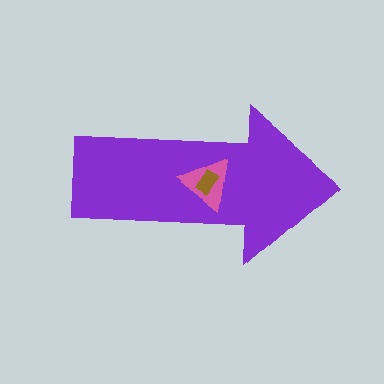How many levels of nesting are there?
3.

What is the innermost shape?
The brown rectangle.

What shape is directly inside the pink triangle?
The brown rectangle.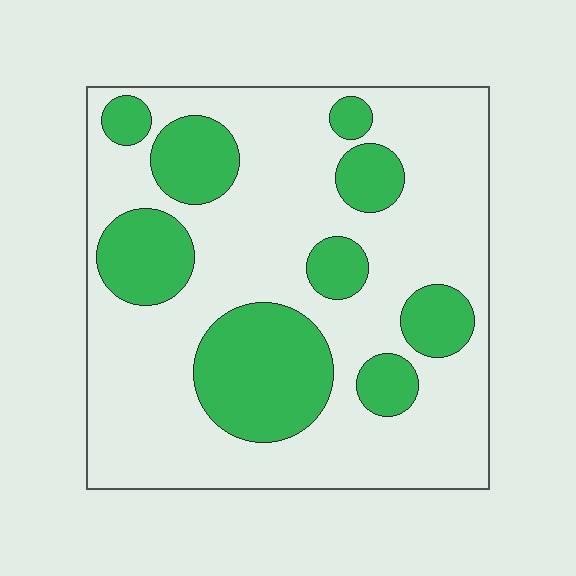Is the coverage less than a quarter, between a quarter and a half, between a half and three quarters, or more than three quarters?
Between a quarter and a half.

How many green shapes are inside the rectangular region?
9.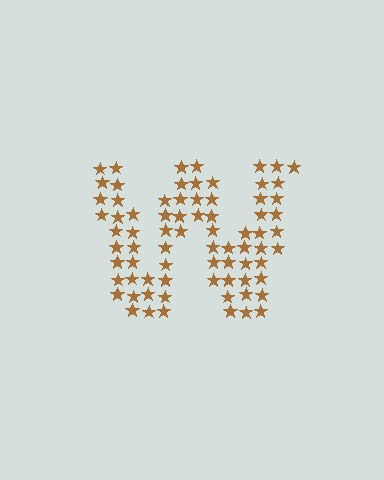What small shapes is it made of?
It is made of small stars.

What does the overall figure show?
The overall figure shows the letter W.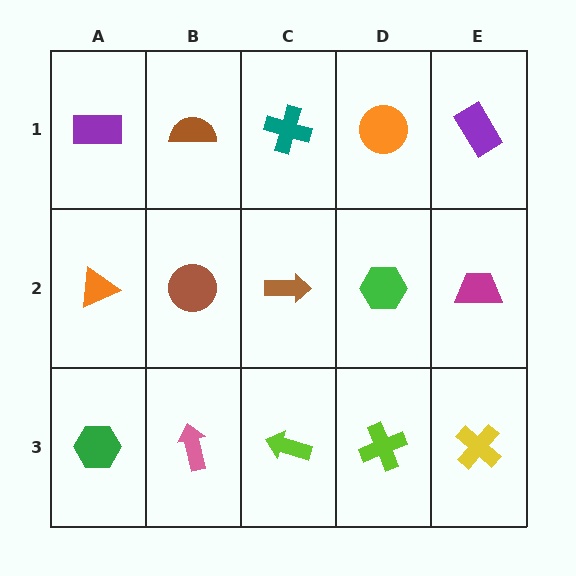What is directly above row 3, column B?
A brown circle.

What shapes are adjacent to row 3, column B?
A brown circle (row 2, column B), a green hexagon (row 3, column A), a lime arrow (row 3, column C).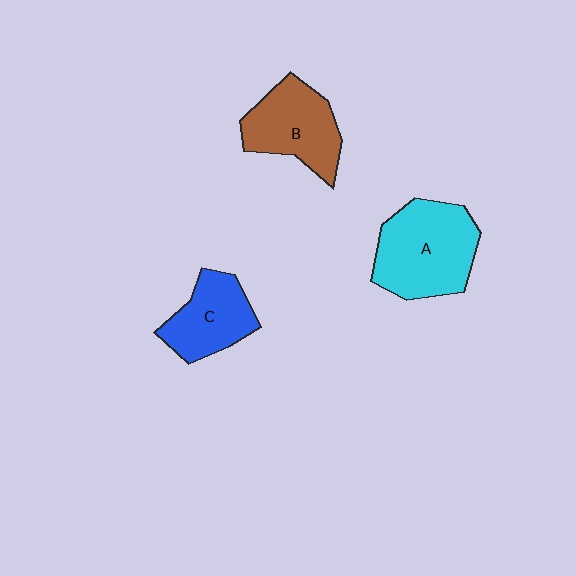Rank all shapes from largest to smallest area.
From largest to smallest: A (cyan), B (brown), C (blue).